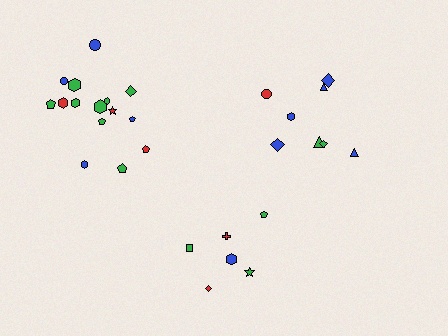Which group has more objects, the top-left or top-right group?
The top-left group.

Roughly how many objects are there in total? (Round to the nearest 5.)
Roughly 30 objects in total.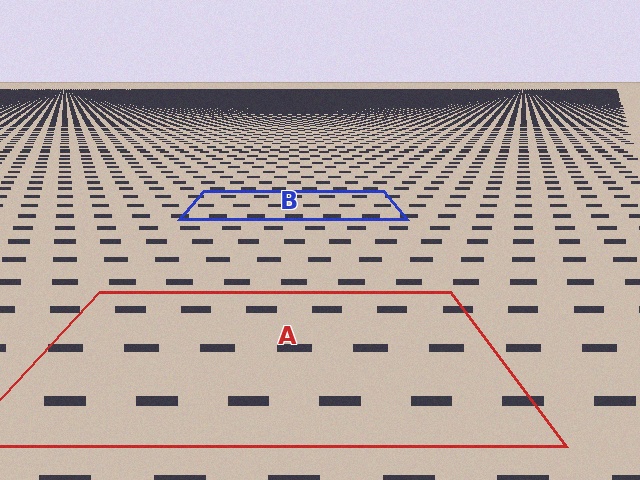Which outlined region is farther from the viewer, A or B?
Region B is farther from the viewer — the texture elements inside it appear smaller and more densely packed.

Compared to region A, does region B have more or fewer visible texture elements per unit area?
Region B has more texture elements per unit area — they are packed more densely because it is farther away.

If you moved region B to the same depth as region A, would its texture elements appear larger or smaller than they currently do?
They would appear larger. At a closer depth, the same texture elements are projected at a bigger on-screen size.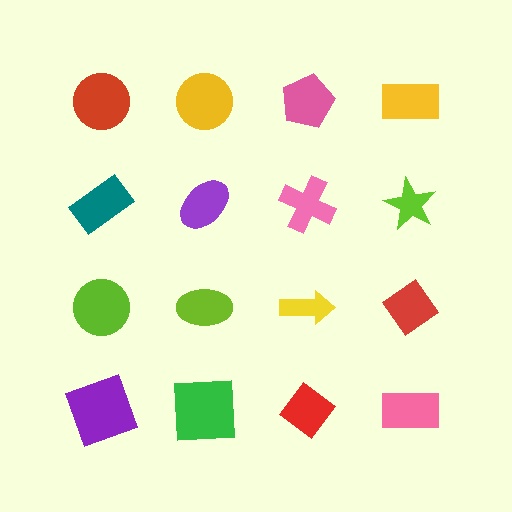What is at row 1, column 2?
A yellow circle.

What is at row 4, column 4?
A pink rectangle.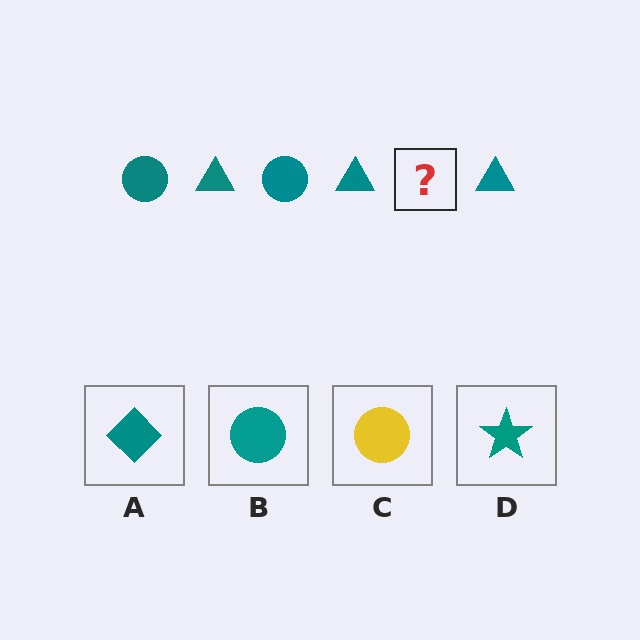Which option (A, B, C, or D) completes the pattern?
B.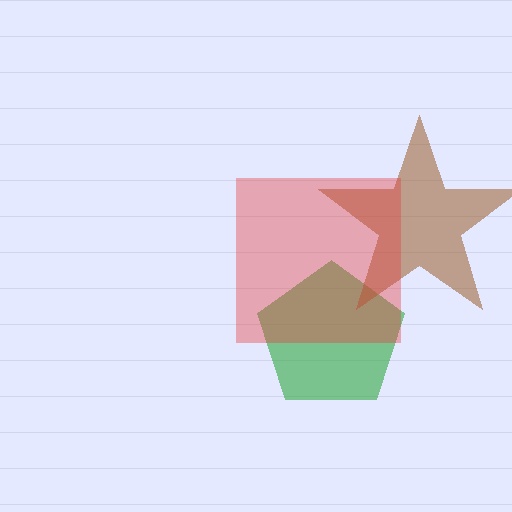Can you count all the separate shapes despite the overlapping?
Yes, there are 3 separate shapes.